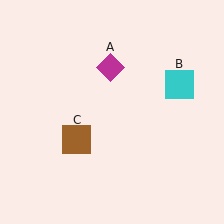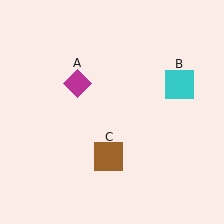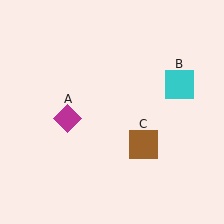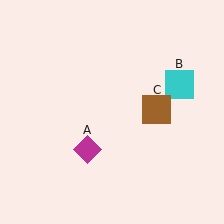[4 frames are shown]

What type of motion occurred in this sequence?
The magenta diamond (object A), brown square (object C) rotated counterclockwise around the center of the scene.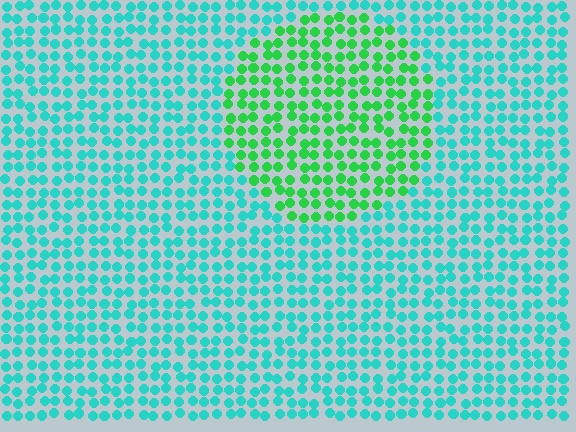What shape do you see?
I see a circle.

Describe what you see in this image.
The image is filled with small cyan elements in a uniform arrangement. A circle-shaped region is visible where the elements are tinted to a slightly different hue, forming a subtle color boundary.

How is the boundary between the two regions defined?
The boundary is defined purely by a slight shift in hue (about 45 degrees). Spacing, size, and orientation are identical on both sides.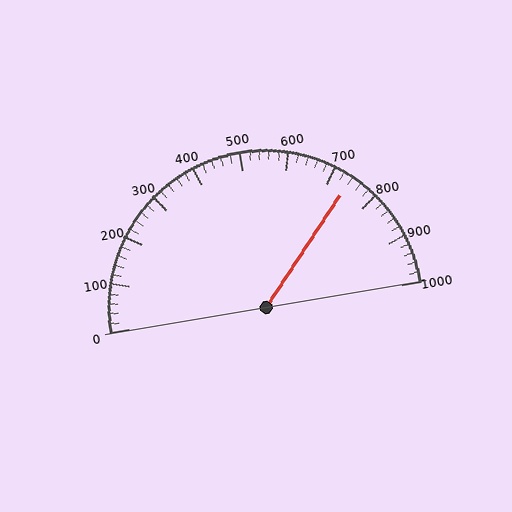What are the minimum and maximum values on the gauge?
The gauge ranges from 0 to 1000.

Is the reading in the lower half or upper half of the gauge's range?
The reading is in the upper half of the range (0 to 1000).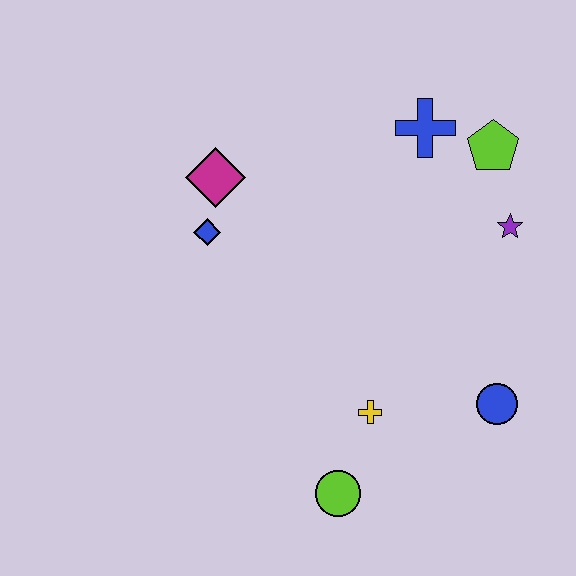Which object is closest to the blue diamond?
The magenta diamond is closest to the blue diamond.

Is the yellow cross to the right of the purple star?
No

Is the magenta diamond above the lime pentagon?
No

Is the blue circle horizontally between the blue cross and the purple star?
Yes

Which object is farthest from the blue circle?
The magenta diamond is farthest from the blue circle.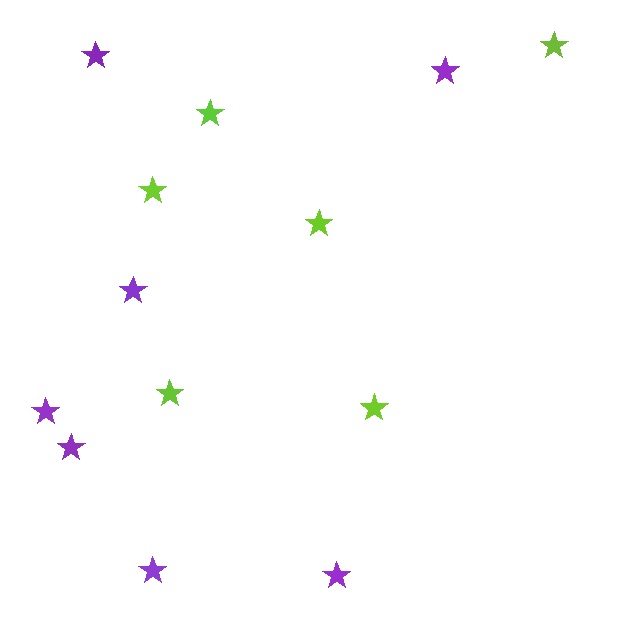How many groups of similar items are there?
There are 2 groups: one group of lime stars (6) and one group of purple stars (7).